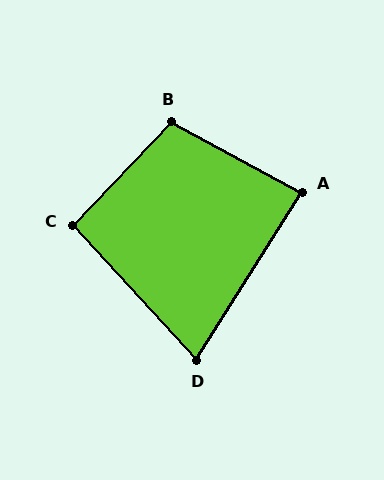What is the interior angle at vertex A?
Approximately 86 degrees (approximately right).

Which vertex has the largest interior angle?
B, at approximately 105 degrees.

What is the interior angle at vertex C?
Approximately 94 degrees (approximately right).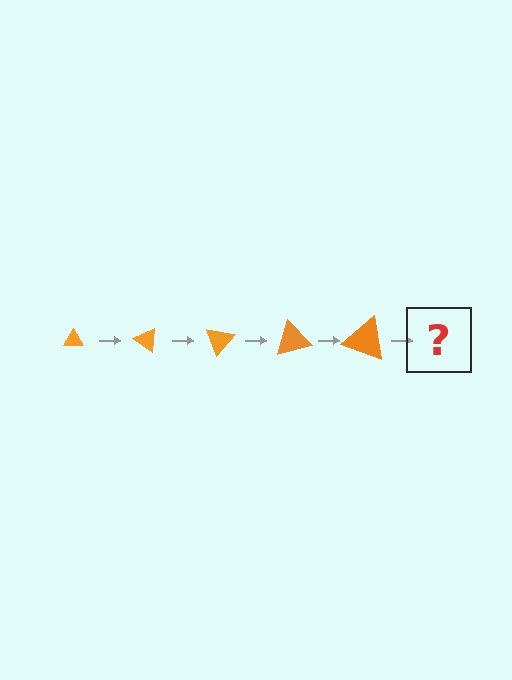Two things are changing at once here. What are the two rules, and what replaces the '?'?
The two rules are that the triangle grows larger each step and it rotates 35 degrees each step. The '?' should be a triangle, larger than the previous one and rotated 175 degrees from the start.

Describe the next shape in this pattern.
It should be a triangle, larger than the previous one and rotated 175 degrees from the start.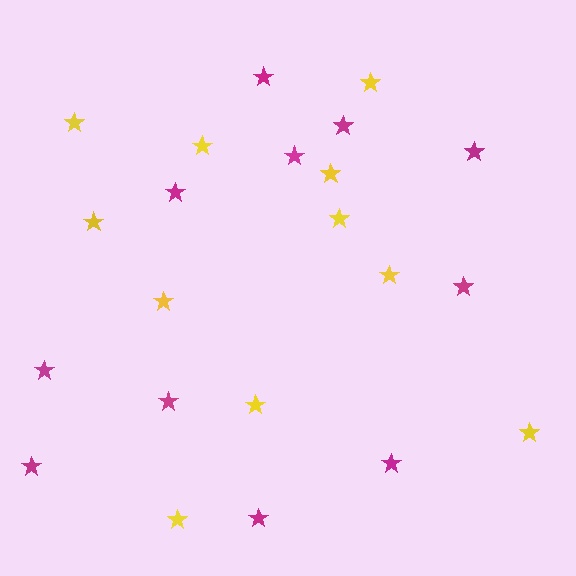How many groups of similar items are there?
There are 2 groups: one group of yellow stars (11) and one group of magenta stars (11).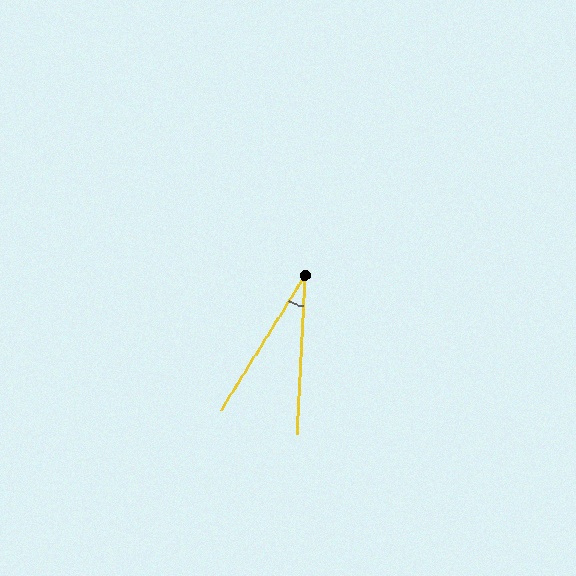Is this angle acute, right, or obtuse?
It is acute.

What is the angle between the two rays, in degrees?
Approximately 29 degrees.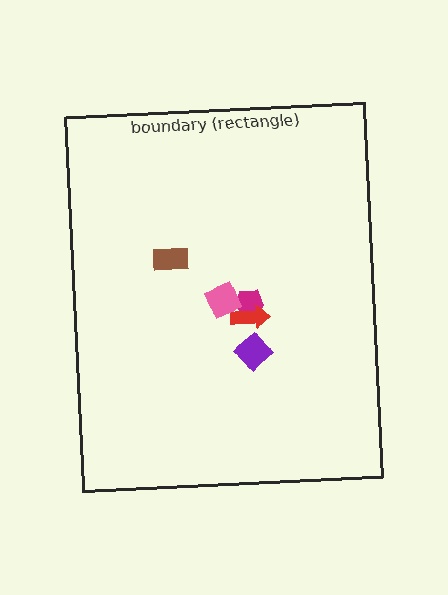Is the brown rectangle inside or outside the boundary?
Inside.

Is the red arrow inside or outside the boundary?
Inside.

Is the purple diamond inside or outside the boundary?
Inside.